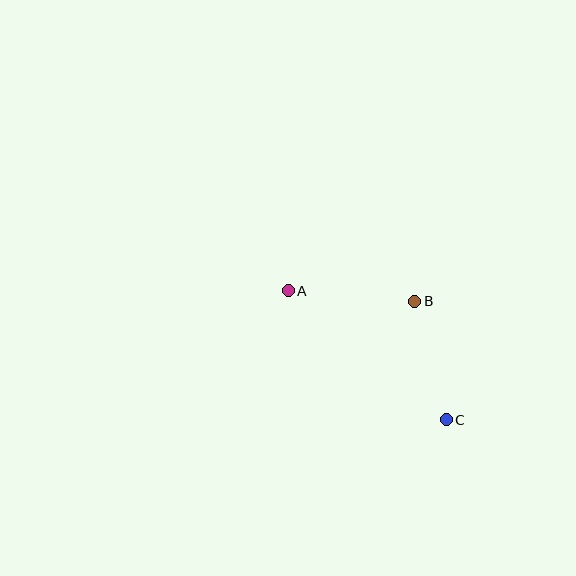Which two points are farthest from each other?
Points A and C are farthest from each other.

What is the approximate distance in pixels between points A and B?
The distance between A and B is approximately 127 pixels.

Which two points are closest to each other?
Points B and C are closest to each other.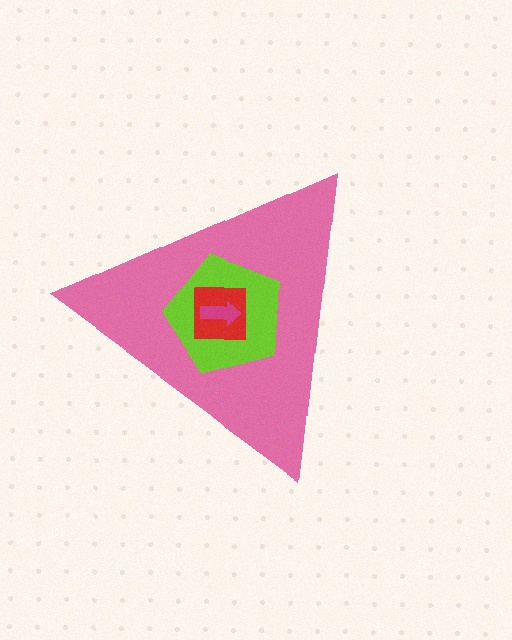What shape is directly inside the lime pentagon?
The red square.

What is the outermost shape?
The pink triangle.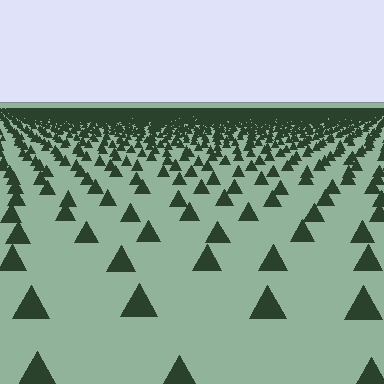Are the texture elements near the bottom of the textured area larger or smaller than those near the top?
Larger. Near the bottom, elements are closer to the viewer and appear at a bigger on-screen size.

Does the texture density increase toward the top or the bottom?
Density increases toward the top.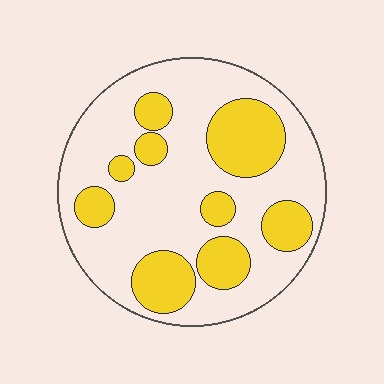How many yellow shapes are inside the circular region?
9.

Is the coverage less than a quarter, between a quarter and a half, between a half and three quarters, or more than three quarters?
Between a quarter and a half.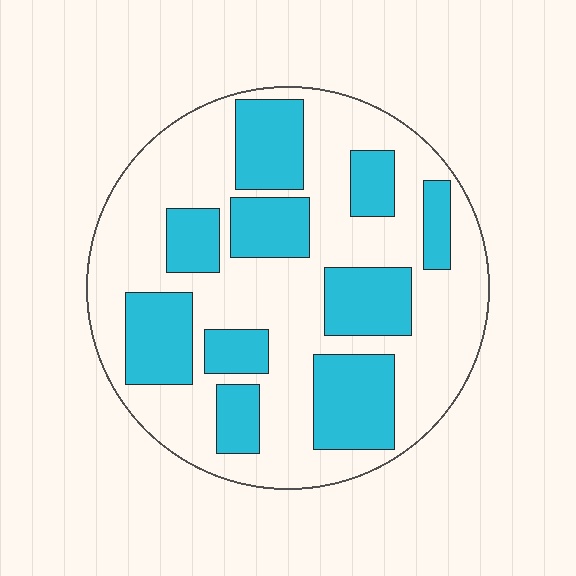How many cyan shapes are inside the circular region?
10.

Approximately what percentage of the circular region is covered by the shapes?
Approximately 35%.